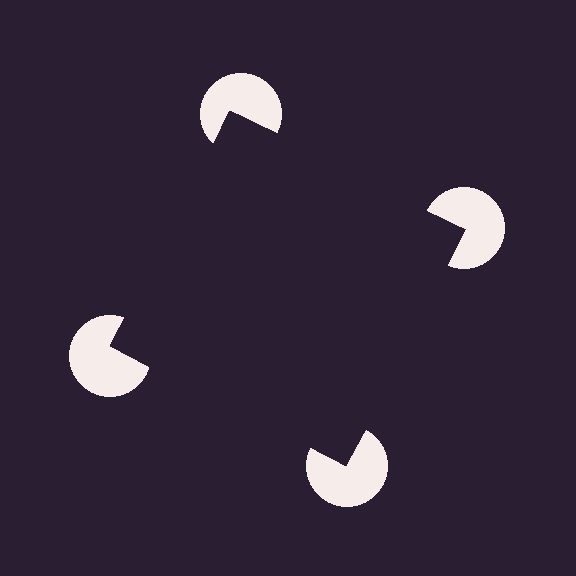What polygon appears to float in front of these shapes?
An illusory square — its edges are inferred from the aligned wedge cuts in the pac-man discs, not physically drawn.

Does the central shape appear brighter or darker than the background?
It typically appears slightly darker than the background, even though no actual brightness change is drawn.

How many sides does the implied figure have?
4 sides.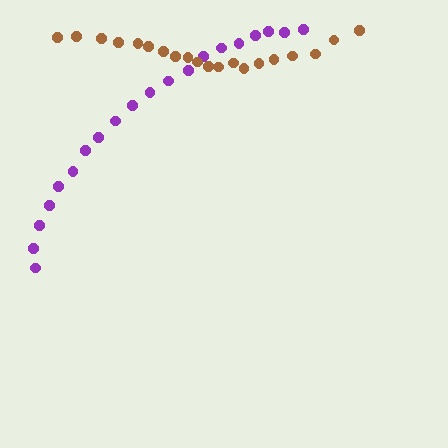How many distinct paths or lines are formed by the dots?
There are 2 distinct paths.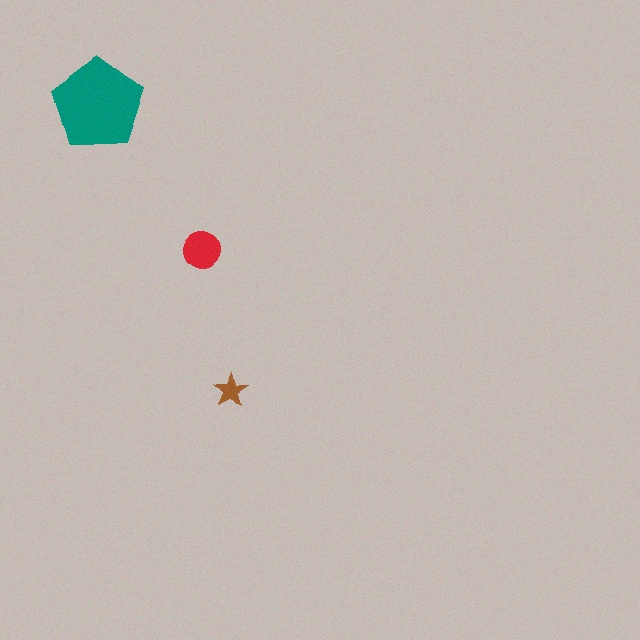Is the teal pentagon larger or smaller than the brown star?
Larger.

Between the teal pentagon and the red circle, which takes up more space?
The teal pentagon.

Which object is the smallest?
The brown star.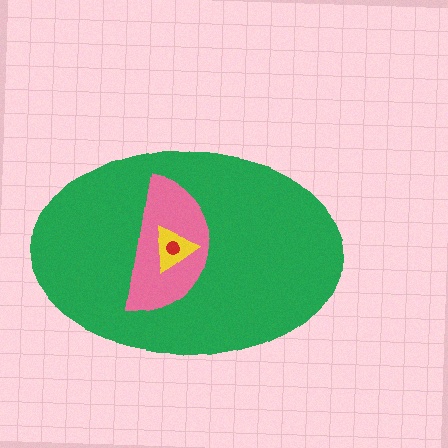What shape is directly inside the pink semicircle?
The yellow triangle.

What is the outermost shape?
The green ellipse.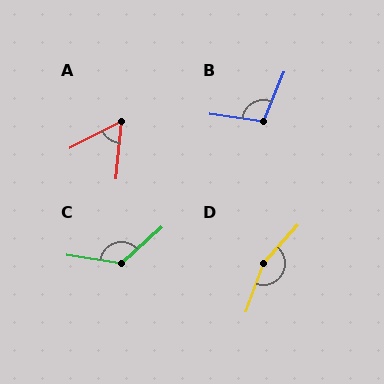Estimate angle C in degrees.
Approximately 129 degrees.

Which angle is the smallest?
A, at approximately 57 degrees.